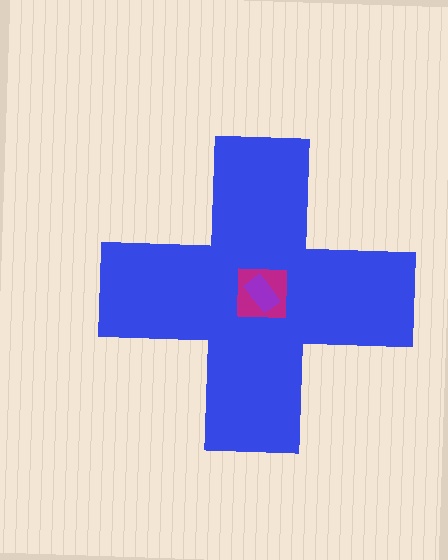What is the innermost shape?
The purple rectangle.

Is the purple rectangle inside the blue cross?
Yes.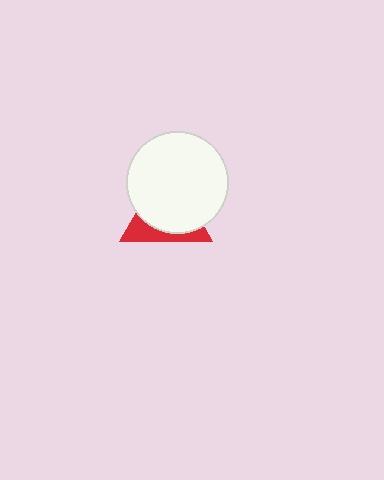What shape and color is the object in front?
The object in front is a white circle.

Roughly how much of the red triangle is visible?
A small part of it is visible (roughly 30%).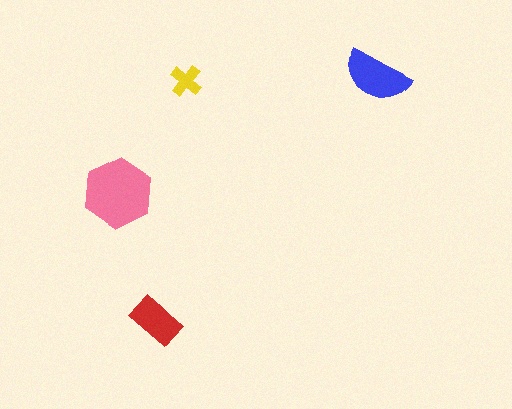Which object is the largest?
The pink hexagon.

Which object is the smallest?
The yellow cross.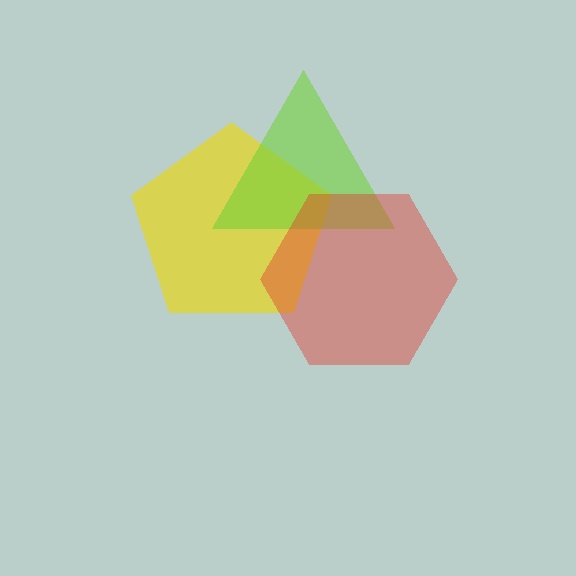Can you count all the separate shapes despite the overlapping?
Yes, there are 3 separate shapes.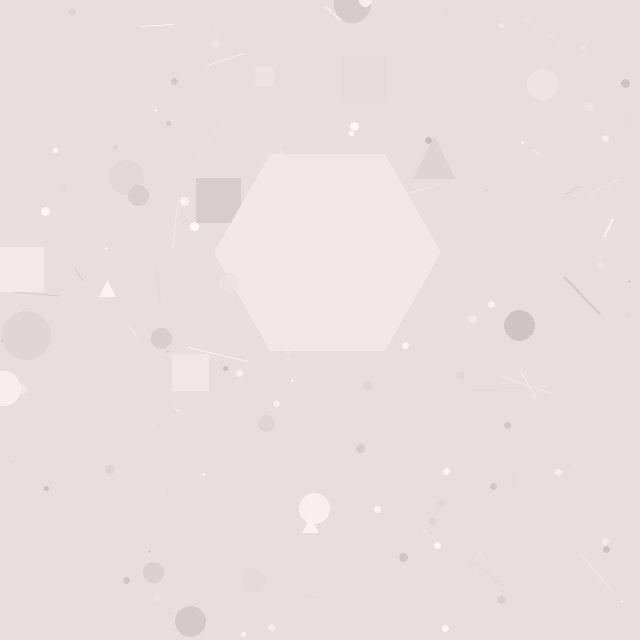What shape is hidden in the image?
A hexagon is hidden in the image.